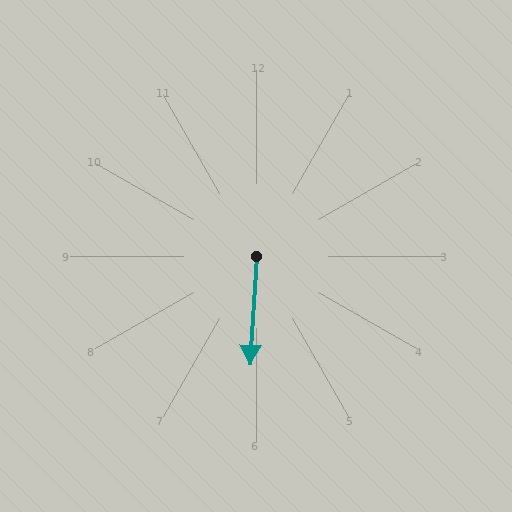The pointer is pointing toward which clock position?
Roughly 6 o'clock.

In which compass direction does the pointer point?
South.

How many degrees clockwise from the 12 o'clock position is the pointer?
Approximately 183 degrees.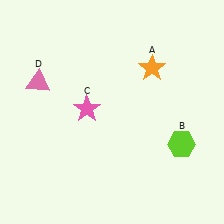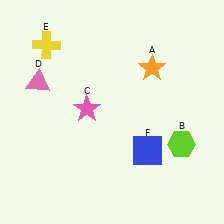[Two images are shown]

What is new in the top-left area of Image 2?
A yellow cross (E) was added in the top-left area of Image 2.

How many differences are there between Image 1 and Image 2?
There are 2 differences between the two images.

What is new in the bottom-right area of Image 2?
A blue square (F) was added in the bottom-right area of Image 2.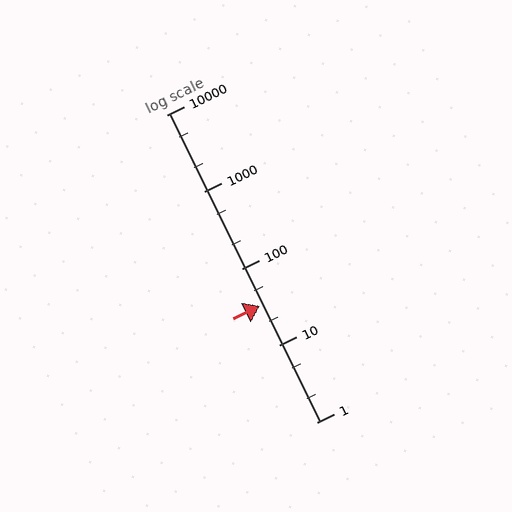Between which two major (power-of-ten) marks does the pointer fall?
The pointer is between 10 and 100.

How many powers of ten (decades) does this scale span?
The scale spans 4 decades, from 1 to 10000.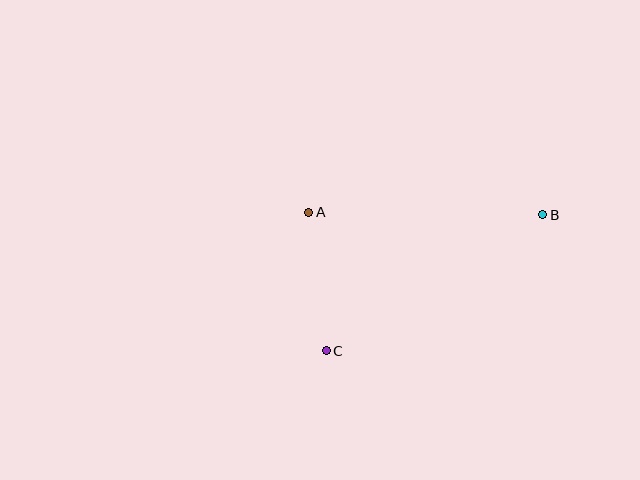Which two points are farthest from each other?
Points B and C are farthest from each other.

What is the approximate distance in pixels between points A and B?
The distance between A and B is approximately 234 pixels.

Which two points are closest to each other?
Points A and C are closest to each other.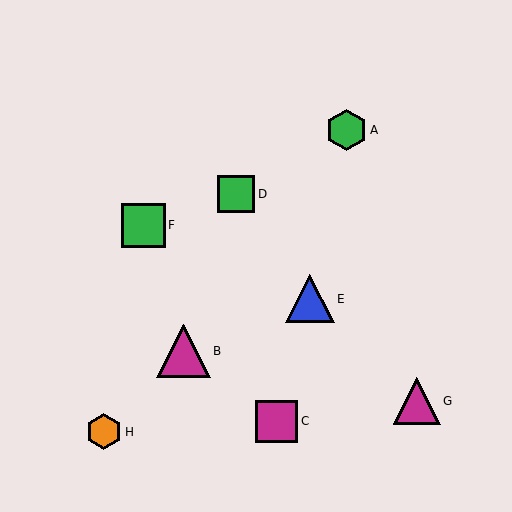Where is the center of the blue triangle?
The center of the blue triangle is at (310, 299).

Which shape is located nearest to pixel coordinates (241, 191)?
The green square (labeled D) at (236, 194) is nearest to that location.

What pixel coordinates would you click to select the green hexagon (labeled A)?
Click at (347, 130) to select the green hexagon A.